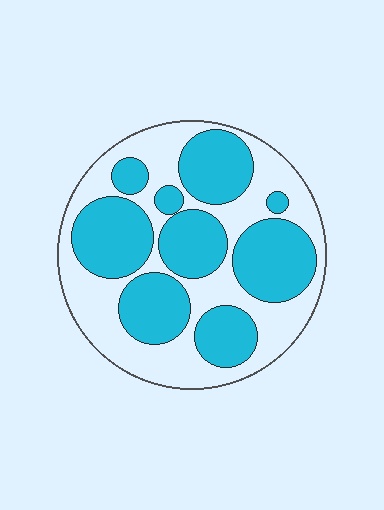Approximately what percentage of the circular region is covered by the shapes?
Approximately 50%.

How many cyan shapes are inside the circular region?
9.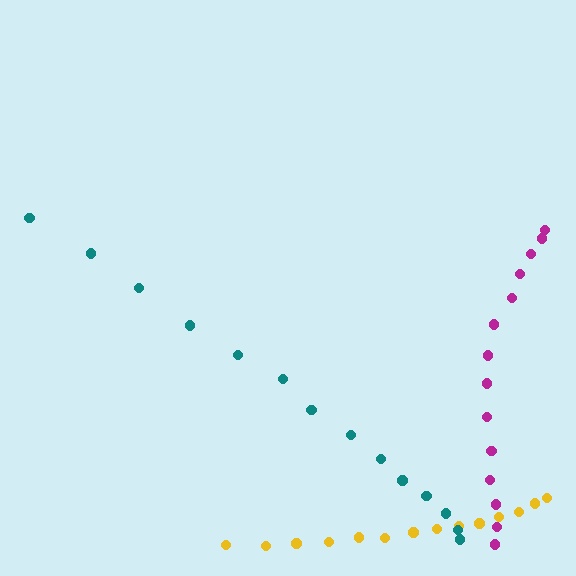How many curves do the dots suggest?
There are 3 distinct paths.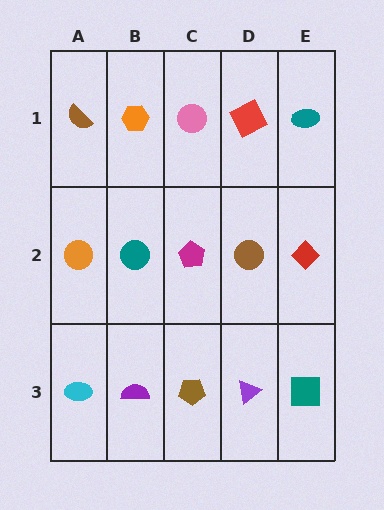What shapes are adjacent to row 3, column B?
A teal circle (row 2, column B), a cyan ellipse (row 3, column A), a brown pentagon (row 3, column C).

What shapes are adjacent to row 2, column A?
A brown semicircle (row 1, column A), a cyan ellipse (row 3, column A), a teal circle (row 2, column B).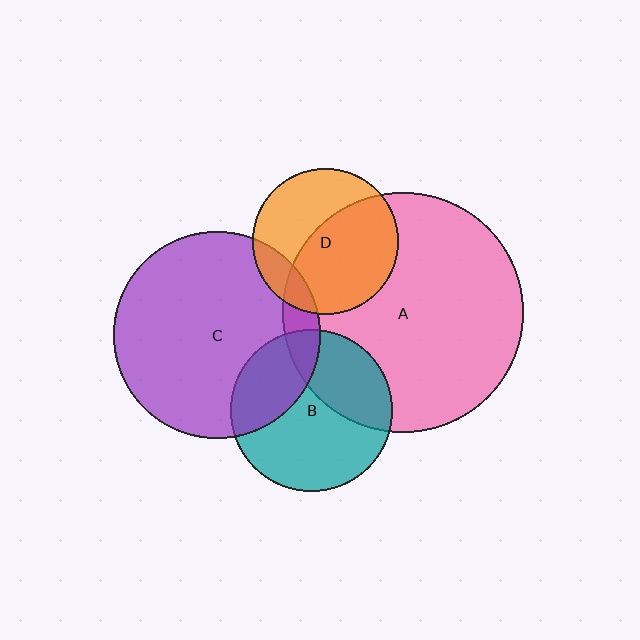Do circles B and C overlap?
Yes.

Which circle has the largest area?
Circle A (pink).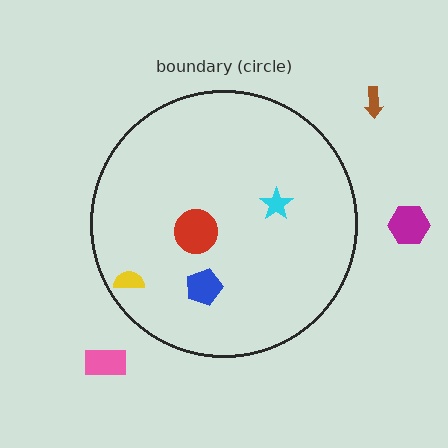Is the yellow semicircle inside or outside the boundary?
Inside.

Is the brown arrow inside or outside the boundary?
Outside.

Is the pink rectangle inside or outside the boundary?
Outside.